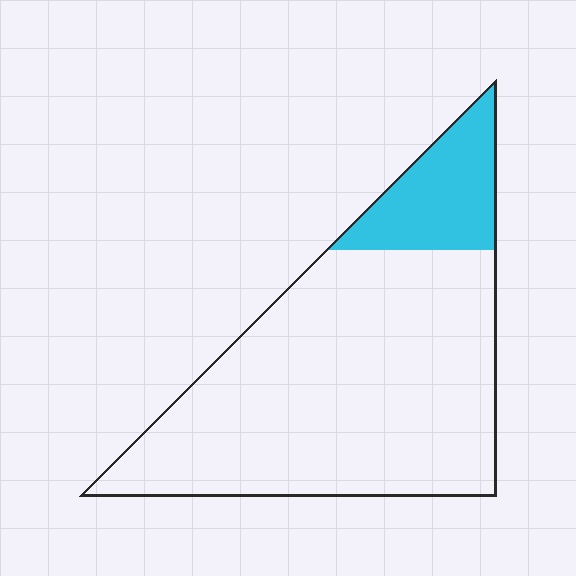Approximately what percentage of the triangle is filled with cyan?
Approximately 15%.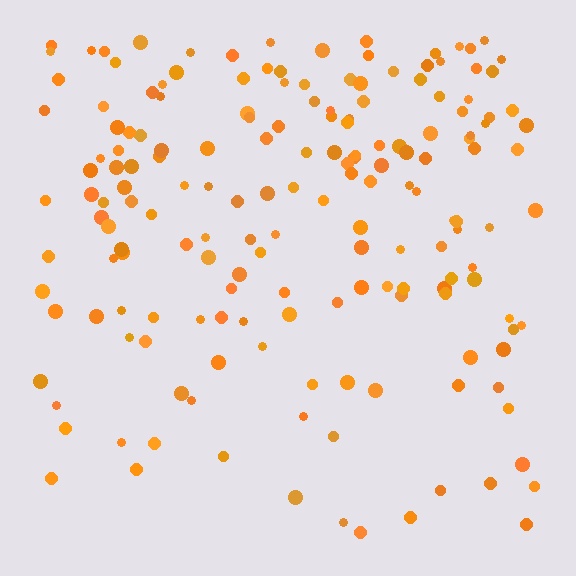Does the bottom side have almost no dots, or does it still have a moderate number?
Still a moderate number, just noticeably fewer than the top.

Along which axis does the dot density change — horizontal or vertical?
Vertical.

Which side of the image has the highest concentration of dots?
The top.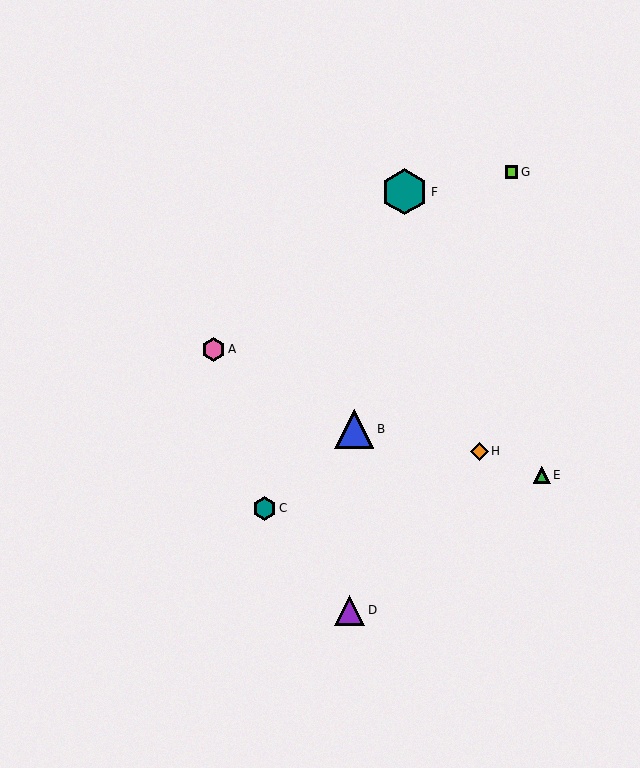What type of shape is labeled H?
Shape H is an orange diamond.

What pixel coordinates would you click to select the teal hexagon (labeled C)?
Click at (264, 508) to select the teal hexagon C.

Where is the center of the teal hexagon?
The center of the teal hexagon is at (405, 192).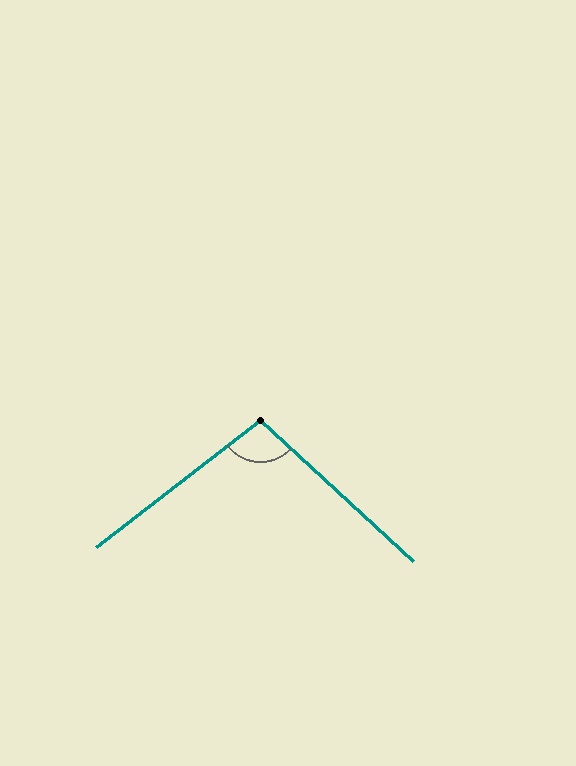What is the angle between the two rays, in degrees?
Approximately 100 degrees.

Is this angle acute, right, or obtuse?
It is obtuse.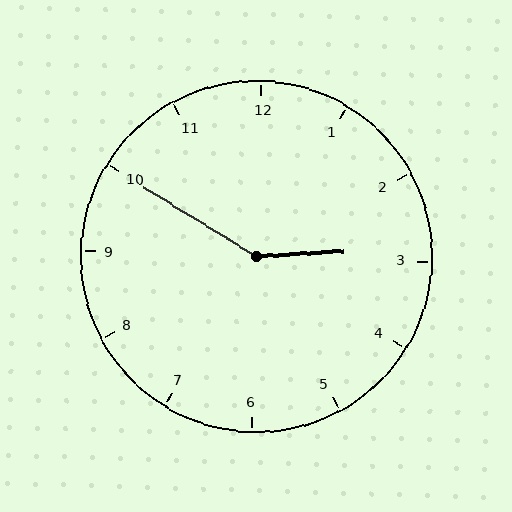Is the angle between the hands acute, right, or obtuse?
It is obtuse.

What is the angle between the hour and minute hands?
Approximately 145 degrees.